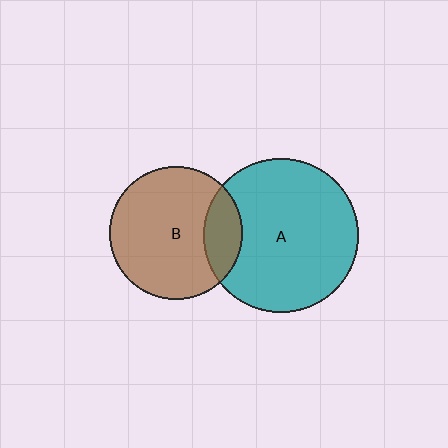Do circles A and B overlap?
Yes.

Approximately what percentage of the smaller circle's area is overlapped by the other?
Approximately 20%.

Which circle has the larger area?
Circle A (teal).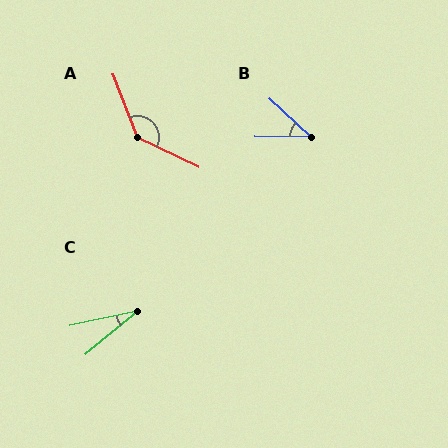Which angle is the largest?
A, at approximately 137 degrees.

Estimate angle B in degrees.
Approximately 42 degrees.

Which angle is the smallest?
C, at approximately 27 degrees.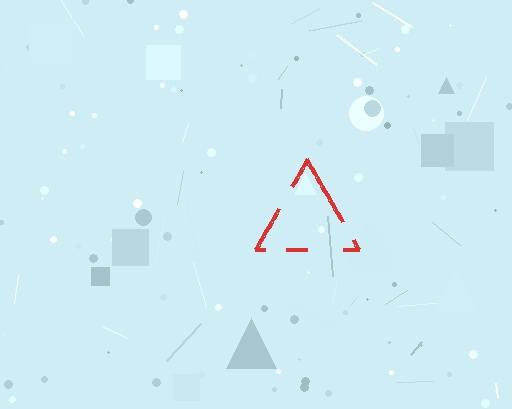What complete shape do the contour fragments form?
The contour fragments form a triangle.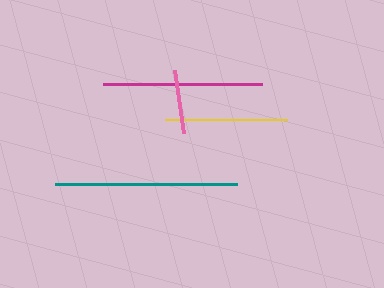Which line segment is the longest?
The teal line is the longest at approximately 182 pixels.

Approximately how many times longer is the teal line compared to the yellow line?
The teal line is approximately 1.5 times the length of the yellow line.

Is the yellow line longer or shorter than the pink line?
The yellow line is longer than the pink line.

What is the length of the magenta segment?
The magenta segment is approximately 159 pixels long.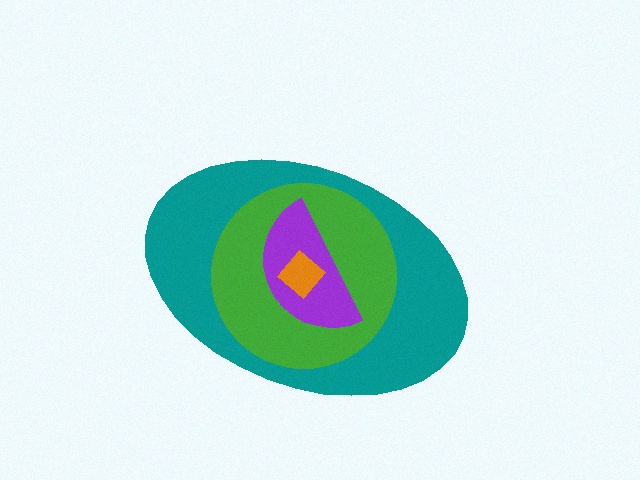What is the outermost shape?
The teal ellipse.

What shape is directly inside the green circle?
The purple semicircle.